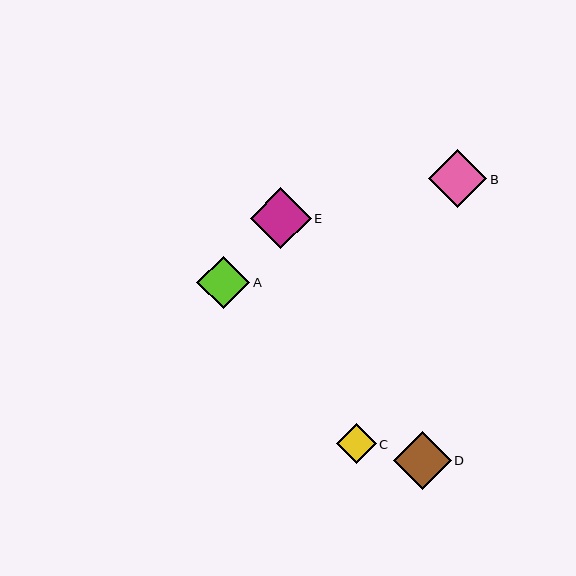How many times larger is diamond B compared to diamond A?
Diamond B is approximately 1.1 times the size of diamond A.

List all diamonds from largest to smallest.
From largest to smallest: E, B, D, A, C.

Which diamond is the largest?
Diamond E is the largest with a size of approximately 61 pixels.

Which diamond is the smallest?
Diamond C is the smallest with a size of approximately 40 pixels.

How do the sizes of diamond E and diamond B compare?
Diamond E and diamond B are approximately the same size.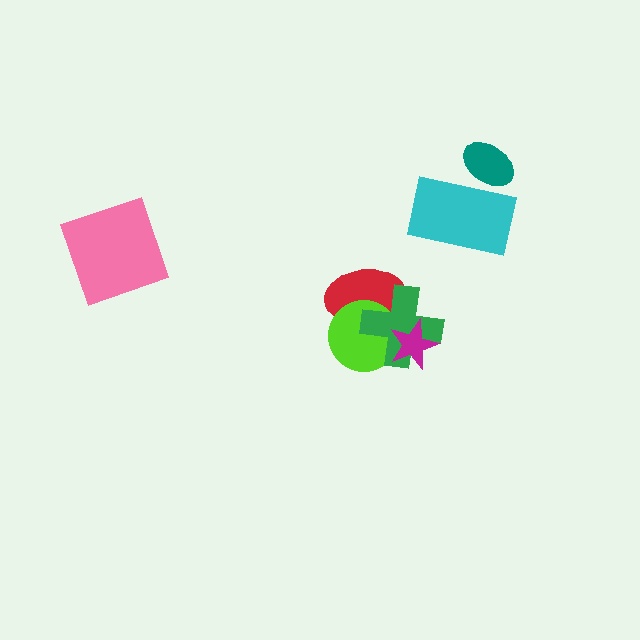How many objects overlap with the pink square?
0 objects overlap with the pink square.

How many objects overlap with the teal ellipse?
1 object overlaps with the teal ellipse.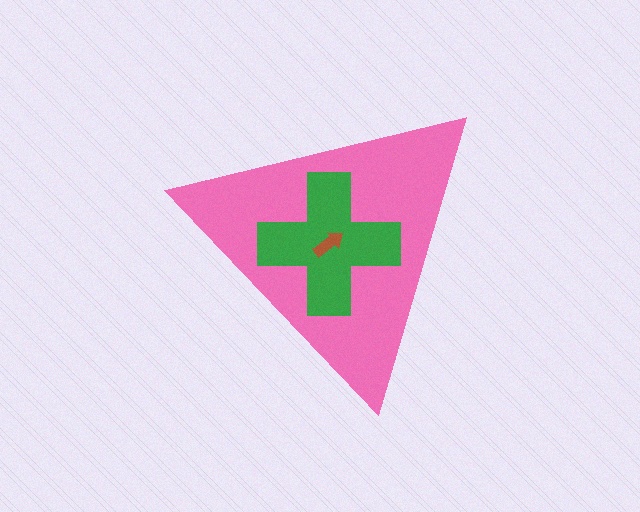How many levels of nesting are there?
3.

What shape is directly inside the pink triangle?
The green cross.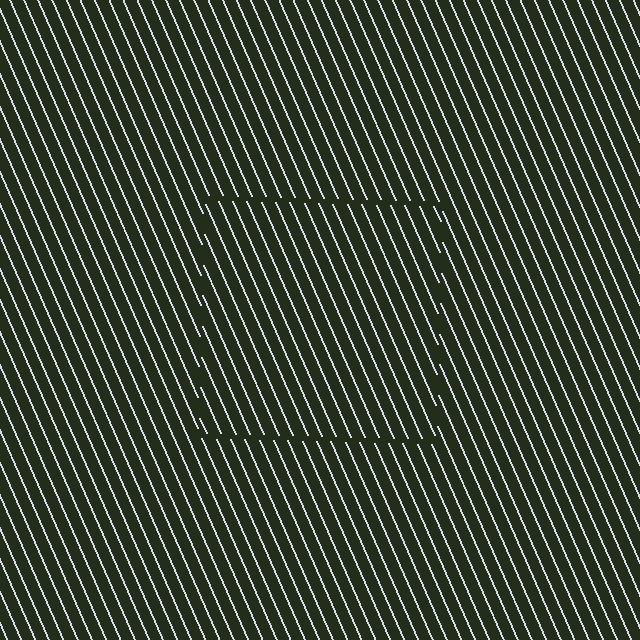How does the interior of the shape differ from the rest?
The interior of the shape contains the same grating, shifted by half a period — the contour is defined by the phase discontinuity where line-ends from the inner and outer gratings abut.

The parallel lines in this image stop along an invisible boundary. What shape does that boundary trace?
An illusory square. The interior of the shape contains the same grating, shifted by half a period — the contour is defined by the phase discontinuity where line-ends from the inner and outer gratings abut.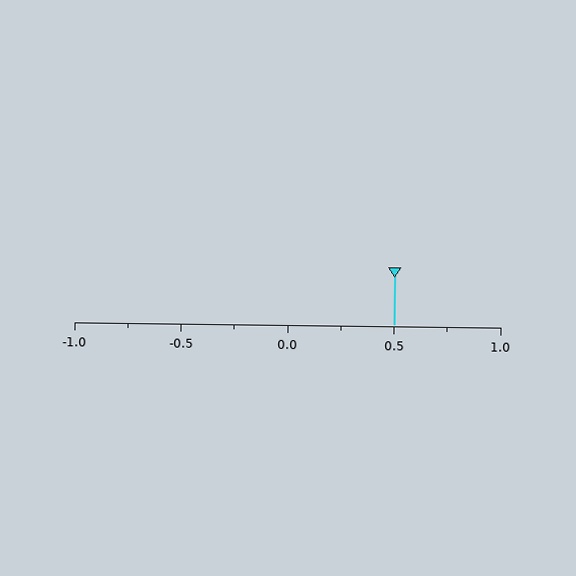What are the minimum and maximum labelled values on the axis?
The axis runs from -1.0 to 1.0.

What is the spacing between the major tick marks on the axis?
The major ticks are spaced 0.5 apart.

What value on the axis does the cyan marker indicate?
The marker indicates approximately 0.5.